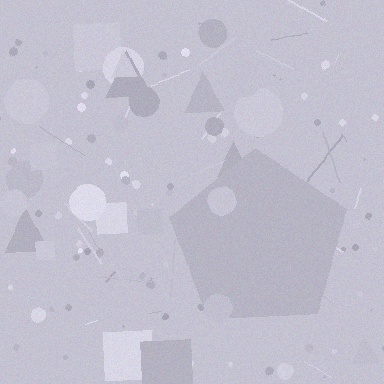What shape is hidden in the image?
A pentagon is hidden in the image.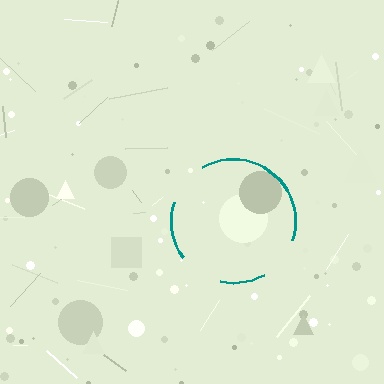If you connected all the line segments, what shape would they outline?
They would outline a circle.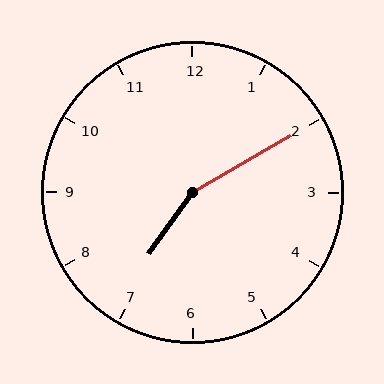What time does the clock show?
7:10.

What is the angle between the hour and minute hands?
Approximately 155 degrees.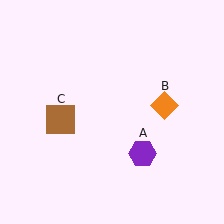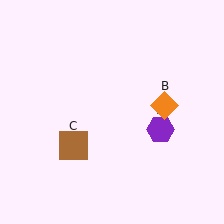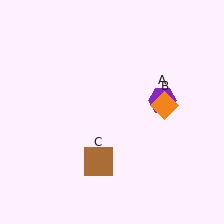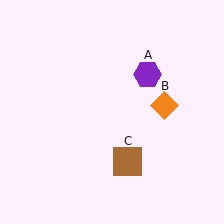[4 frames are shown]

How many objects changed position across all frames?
2 objects changed position: purple hexagon (object A), brown square (object C).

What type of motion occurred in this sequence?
The purple hexagon (object A), brown square (object C) rotated counterclockwise around the center of the scene.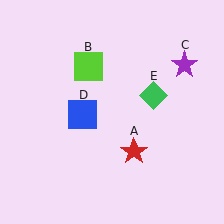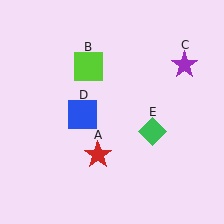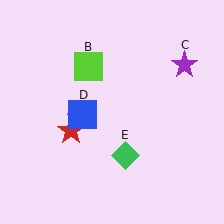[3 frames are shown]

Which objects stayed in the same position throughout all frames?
Lime square (object B) and purple star (object C) and blue square (object D) remained stationary.